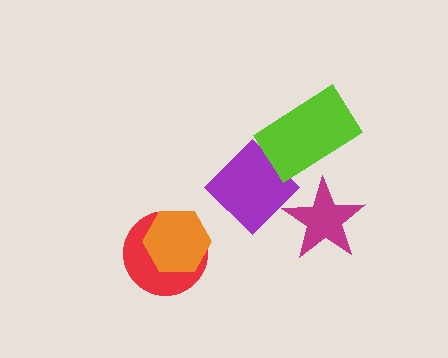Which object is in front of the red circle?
The orange hexagon is in front of the red circle.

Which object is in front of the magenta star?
The purple diamond is in front of the magenta star.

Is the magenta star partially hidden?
Yes, it is partially covered by another shape.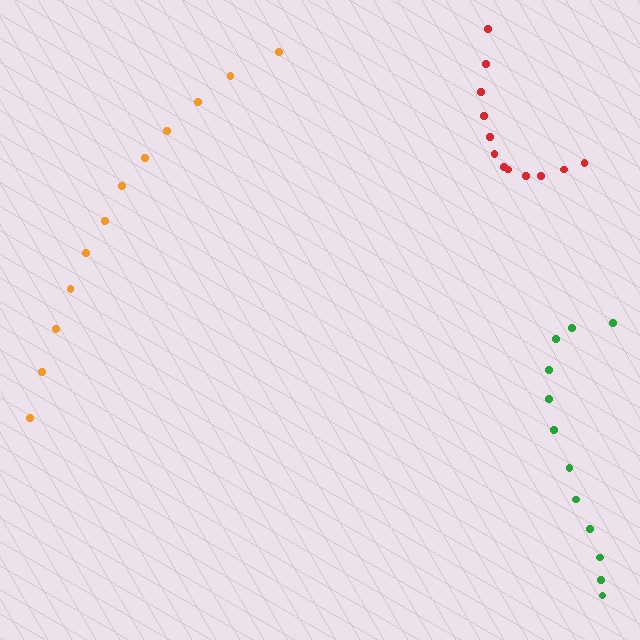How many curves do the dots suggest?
There are 3 distinct paths.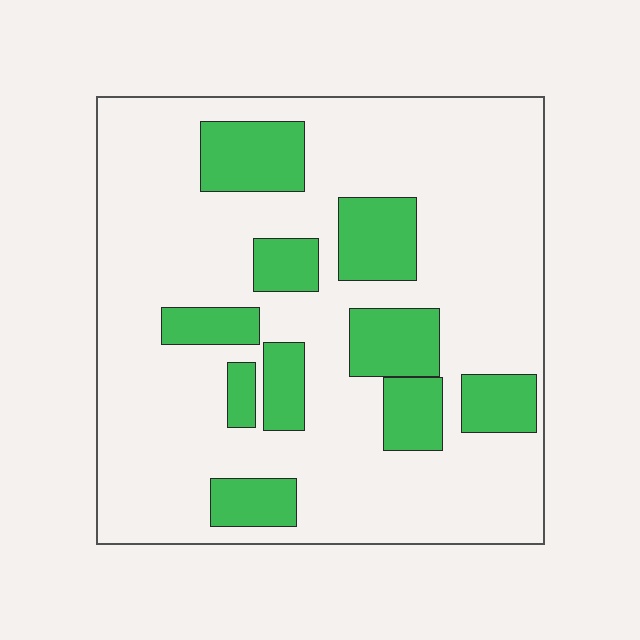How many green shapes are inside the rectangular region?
10.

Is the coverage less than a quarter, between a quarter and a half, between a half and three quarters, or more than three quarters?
Less than a quarter.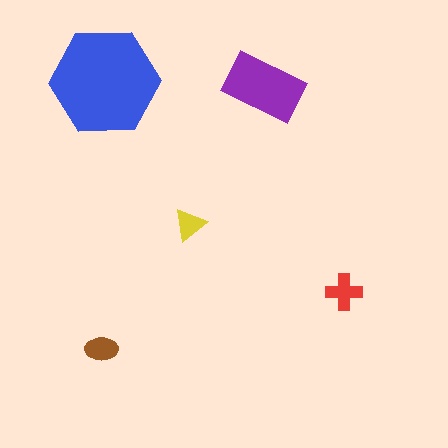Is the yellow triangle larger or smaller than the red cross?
Smaller.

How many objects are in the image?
There are 5 objects in the image.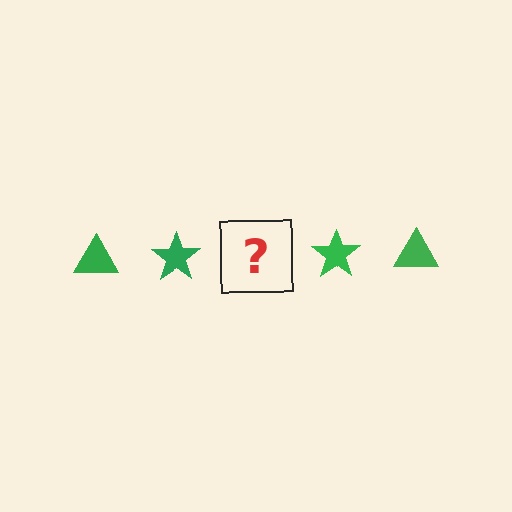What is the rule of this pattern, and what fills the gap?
The rule is that the pattern cycles through triangle, star shapes in green. The gap should be filled with a green triangle.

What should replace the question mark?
The question mark should be replaced with a green triangle.